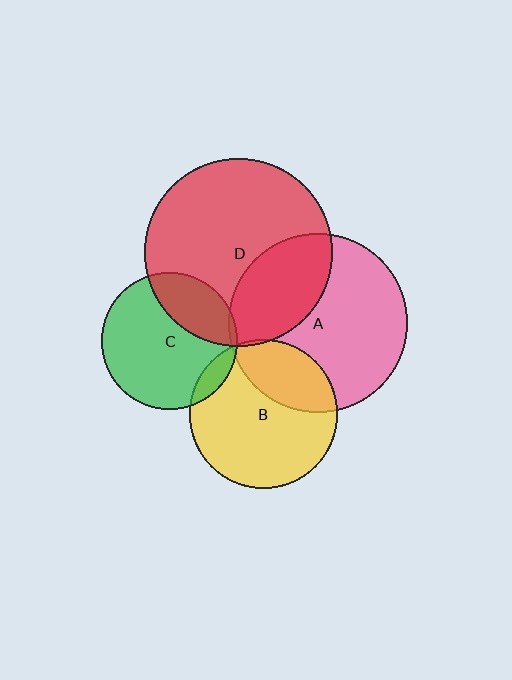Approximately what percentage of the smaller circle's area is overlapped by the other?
Approximately 10%.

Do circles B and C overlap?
Yes.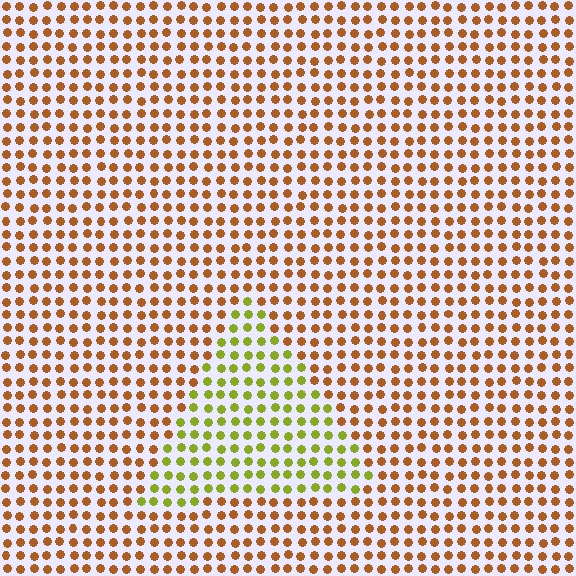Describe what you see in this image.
The image is filled with small brown elements in a uniform arrangement. A triangle-shaped region is visible where the elements are tinted to a slightly different hue, forming a subtle color boundary.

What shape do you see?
I see a triangle.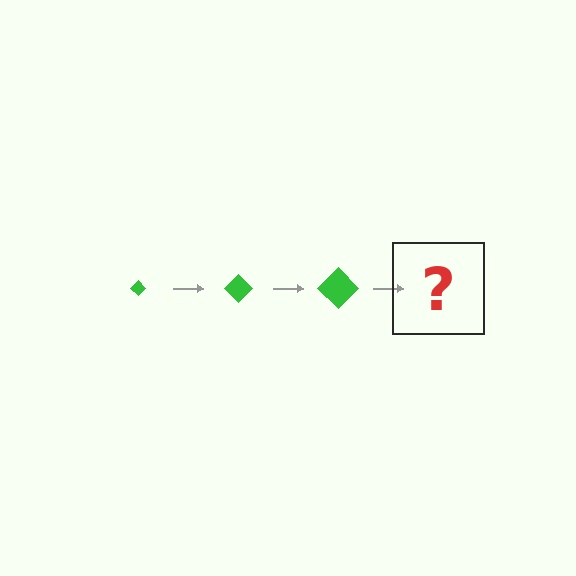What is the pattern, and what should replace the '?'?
The pattern is that the diamond gets progressively larger each step. The '?' should be a green diamond, larger than the previous one.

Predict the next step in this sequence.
The next step is a green diamond, larger than the previous one.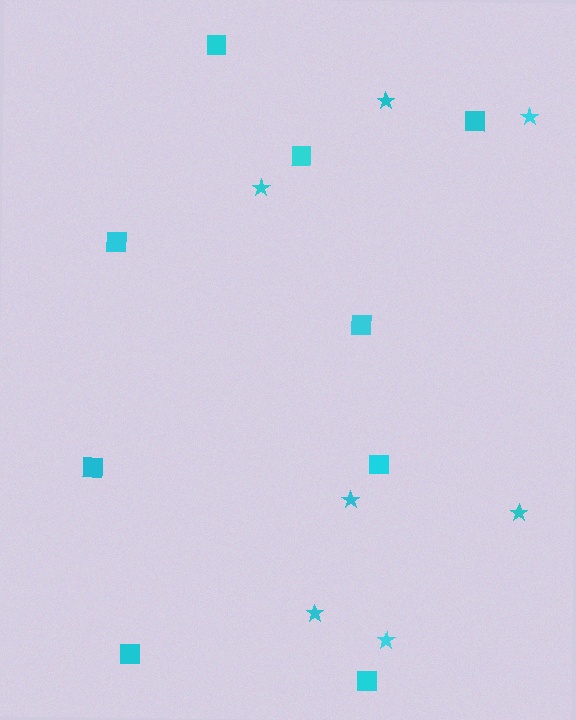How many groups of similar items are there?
There are 2 groups: one group of squares (9) and one group of stars (7).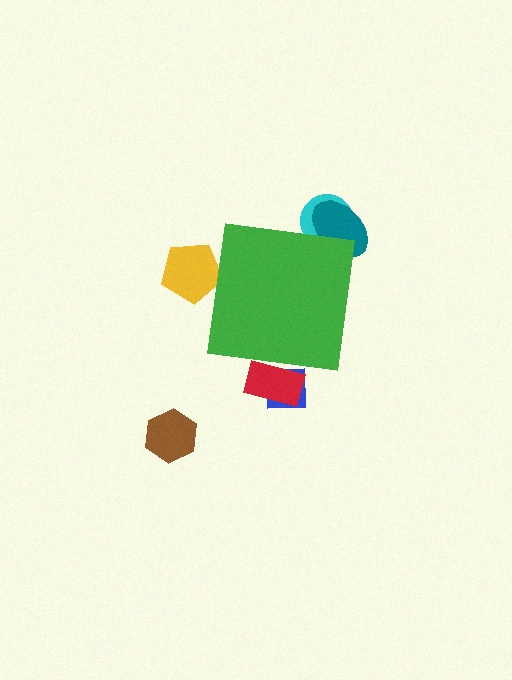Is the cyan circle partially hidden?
Yes, the cyan circle is partially hidden behind the green square.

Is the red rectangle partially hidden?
Yes, the red rectangle is partially hidden behind the green square.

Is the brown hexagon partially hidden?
No, the brown hexagon is fully visible.